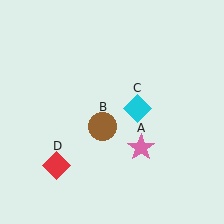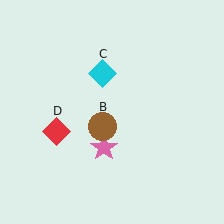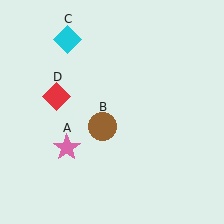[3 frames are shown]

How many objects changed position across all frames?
3 objects changed position: pink star (object A), cyan diamond (object C), red diamond (object D).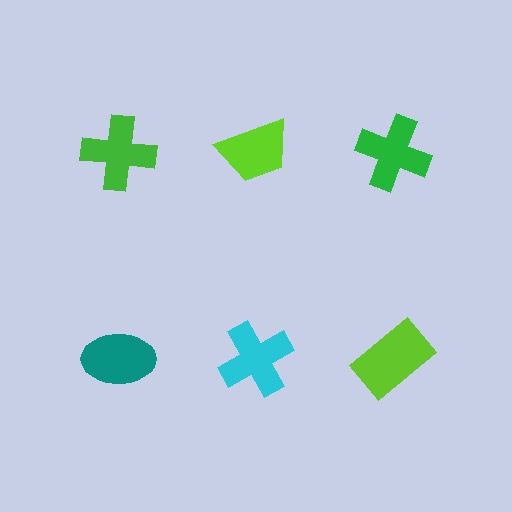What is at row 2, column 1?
A teal ellipse.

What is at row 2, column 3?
A lime rectangle.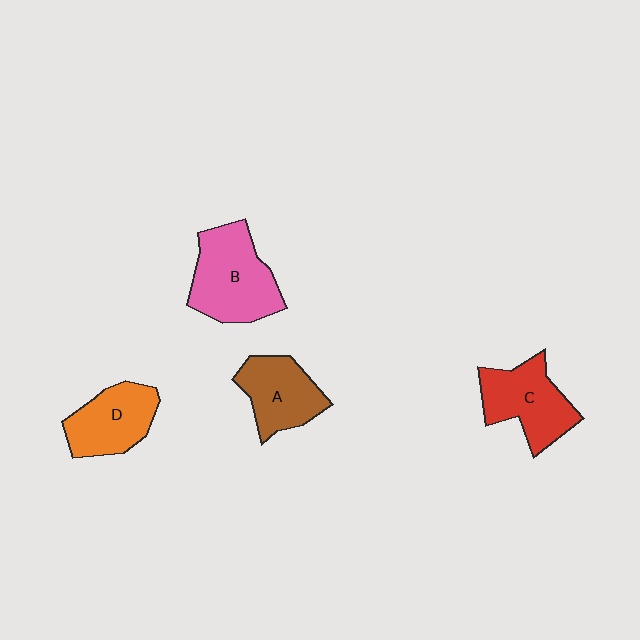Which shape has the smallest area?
Shape A (brown).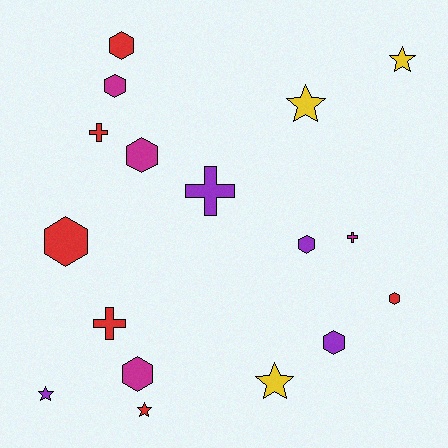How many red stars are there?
There is 1 red star.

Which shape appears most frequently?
Hexagon, with 8 objects.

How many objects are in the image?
There are 17 objects.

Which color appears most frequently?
Red, with 6 objects.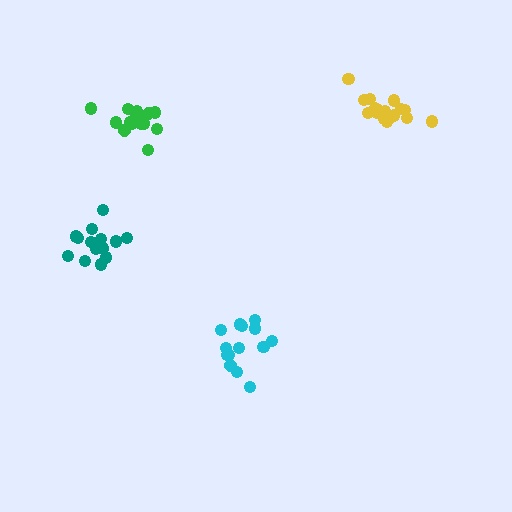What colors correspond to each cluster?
The clusters are colored: cyan, yellow, green, teal.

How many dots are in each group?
Group 1: 14 dots, Group 2: 18 dots, Group 3: 17 dots, Group 4: 14 dots (63 total).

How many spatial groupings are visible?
There are 4 spatial groupings.